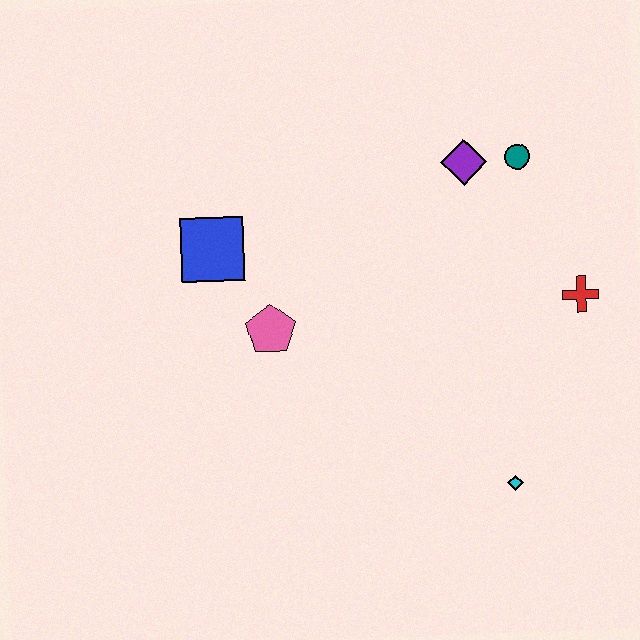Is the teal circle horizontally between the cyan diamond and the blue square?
No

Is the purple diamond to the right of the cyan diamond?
No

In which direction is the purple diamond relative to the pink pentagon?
The purple diamond is to the right of the pink pentagon.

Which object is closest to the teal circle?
The purple diamond is closest to the teal circle.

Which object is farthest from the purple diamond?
The cyan diamond is farthest from the purple diamond.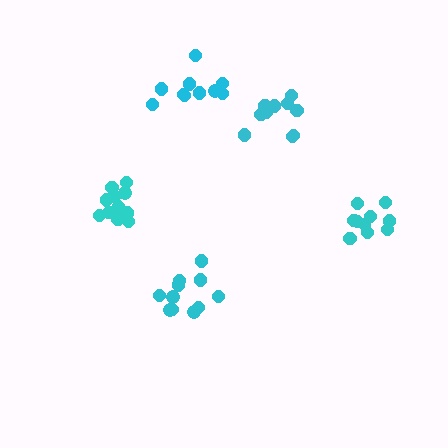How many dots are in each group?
Group 1: 13 dots, Group 2: 11 dots, Group 3: 10 dots, Group 4: 10 dots, Group 5: 10 dots (54 total).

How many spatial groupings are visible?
There are 5 spatial groupings.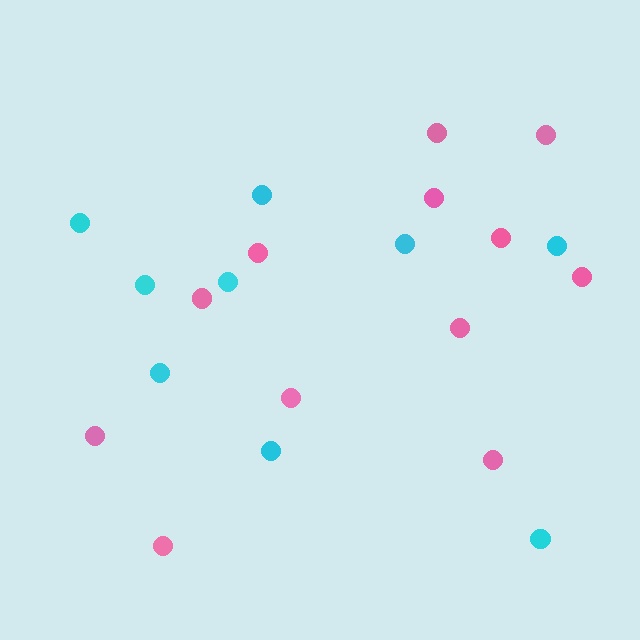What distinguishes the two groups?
There are 2 groups: one group of pink circles (12) and one group of cyan circles (9).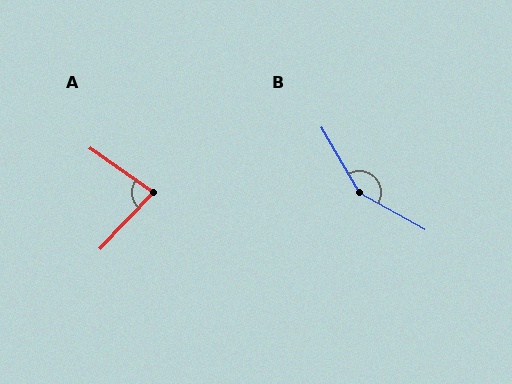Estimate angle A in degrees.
Approximately 81 degrees.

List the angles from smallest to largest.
A (81°), B (149°).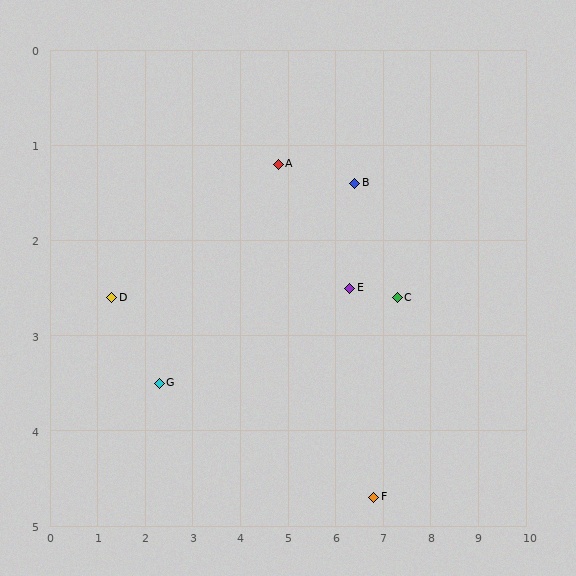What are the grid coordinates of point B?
Point B is at approximately (6.4, 1.4).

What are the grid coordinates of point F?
Point F is at approximately (6.8, 4.7).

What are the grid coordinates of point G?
Point G is at approximately (2.3, 3.5).